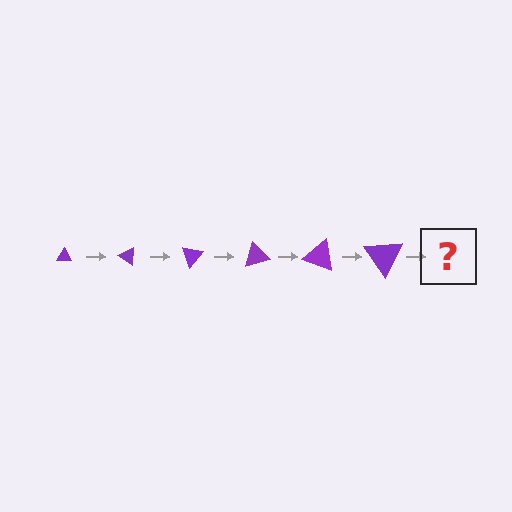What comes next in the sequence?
The next element should be a triangle, larger than the previous one and rotated 210 degrees from the start.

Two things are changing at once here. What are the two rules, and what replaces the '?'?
The two rules are that the triangle grows larger each step and it rotates 35 degrees each step. The '?' should be a triangle, larger than the previous one and rotated 210 degrees from the start.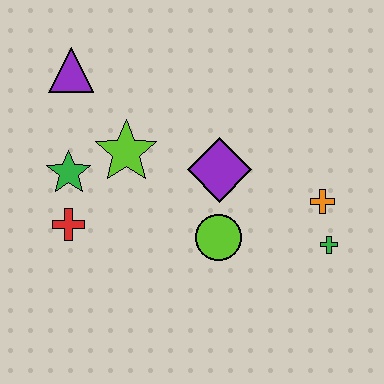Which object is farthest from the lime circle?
The purple triangle is farthest from the lime circle.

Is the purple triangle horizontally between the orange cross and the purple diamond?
No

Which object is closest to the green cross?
The orange cross is closest to the green cross.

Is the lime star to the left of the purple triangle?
No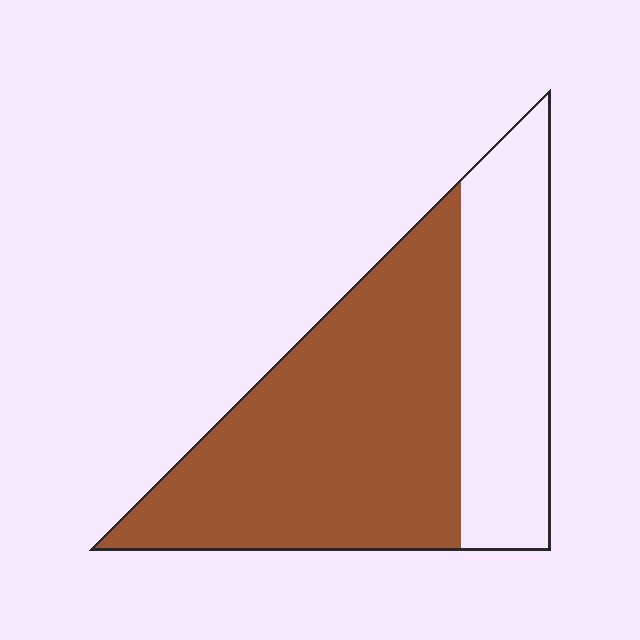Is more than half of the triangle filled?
Yes.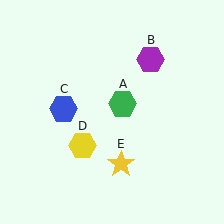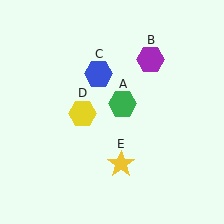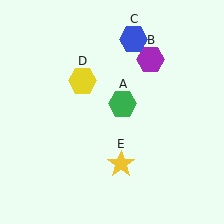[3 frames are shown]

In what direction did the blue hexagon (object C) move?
The blue hexagon (object C) moved up and to the right.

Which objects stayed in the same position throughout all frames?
Green hexagon (object A) and purple hexagon (object B) and yellow star (object E) remained stationary.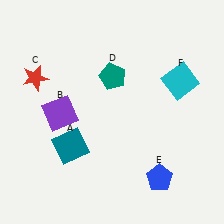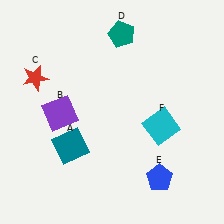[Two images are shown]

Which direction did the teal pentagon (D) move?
The teal pentagon (D) moved up.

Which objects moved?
The objects that moved are: the teal pentagon (D), the cyan square (F).